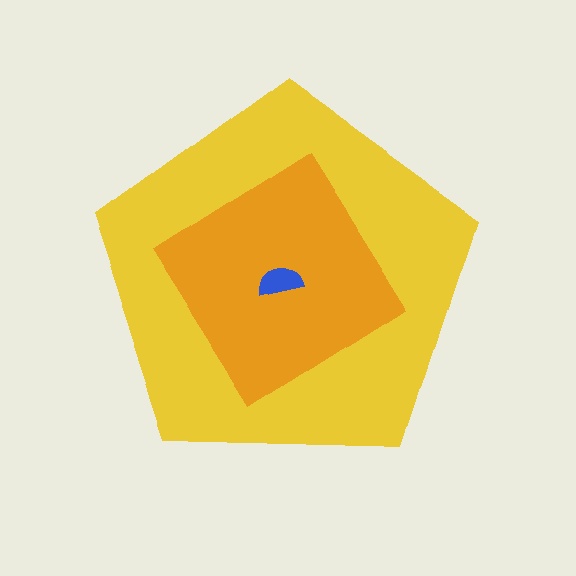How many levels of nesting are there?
3.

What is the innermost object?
The blue semicircle.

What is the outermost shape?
The yellow pentagon.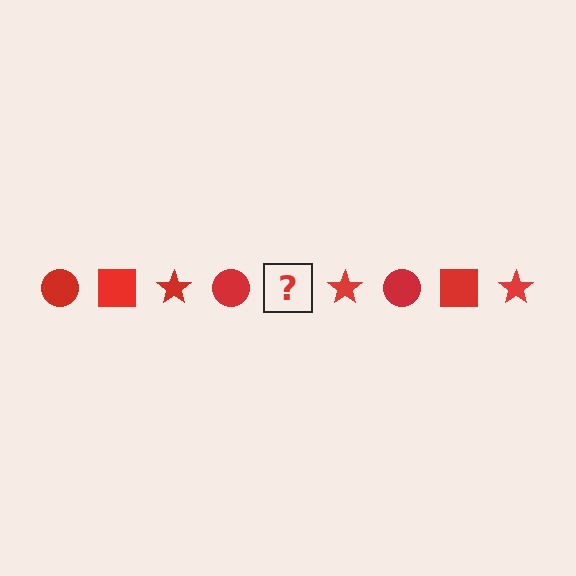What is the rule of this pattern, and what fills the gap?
The rule is that the pattern cycles through circle, square, star shapes in red. The gap should be filled with a red square.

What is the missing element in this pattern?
The missing element is a red square.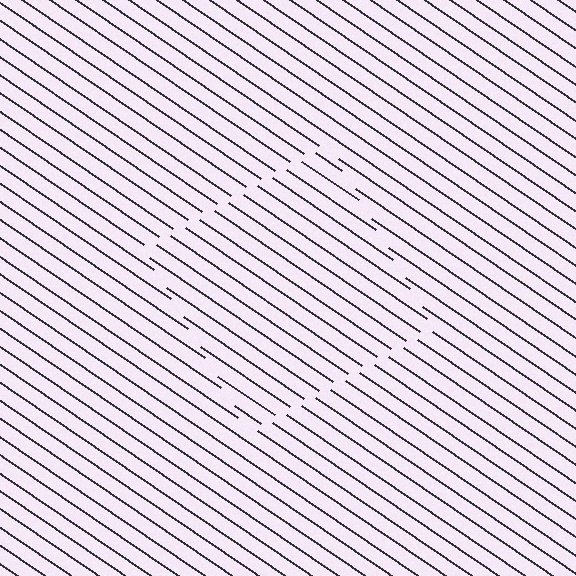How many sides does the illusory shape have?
4 sides — the line-ends trace a square.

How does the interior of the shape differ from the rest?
The interior of the shape contains the same grating, shifted by half a period — the contour is defined by the phase discontinuity where line-ends from the inner and outer gratings abut.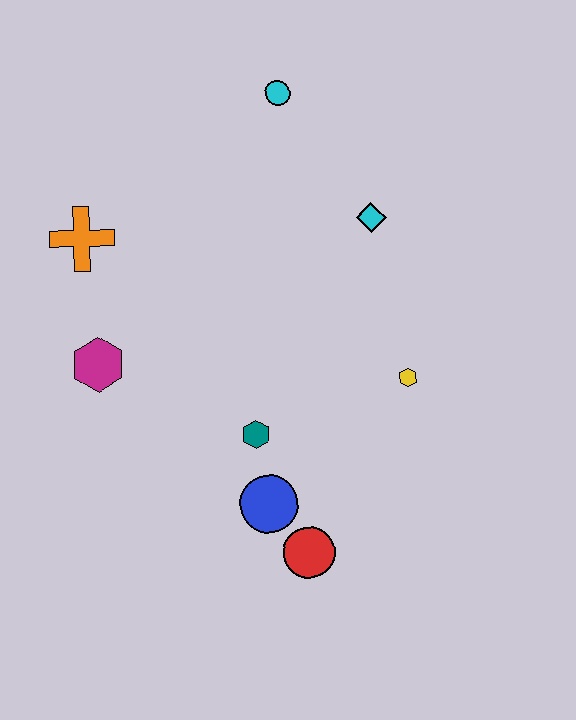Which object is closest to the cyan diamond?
The cyan circle is closest to the cyan diamond.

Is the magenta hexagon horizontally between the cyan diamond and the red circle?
No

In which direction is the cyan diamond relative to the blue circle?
The cyan diamond is above the blue circle.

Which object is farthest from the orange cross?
The red circle is farthest from the orange cross.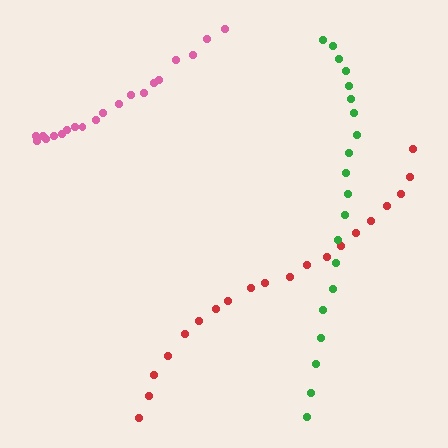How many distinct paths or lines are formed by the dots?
There are 3 distinct paths.